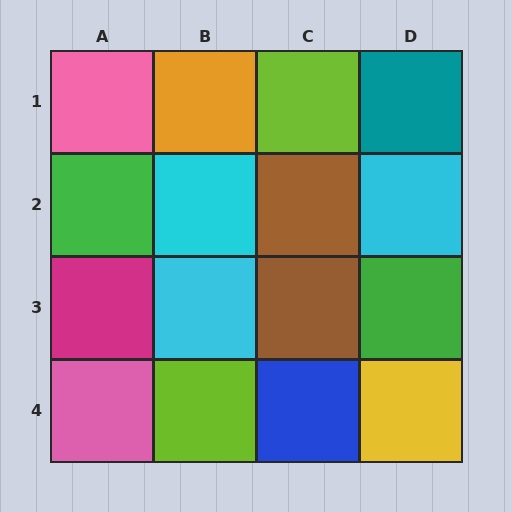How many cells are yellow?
1 cell is yellow.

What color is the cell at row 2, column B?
Cyan.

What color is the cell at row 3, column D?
Green.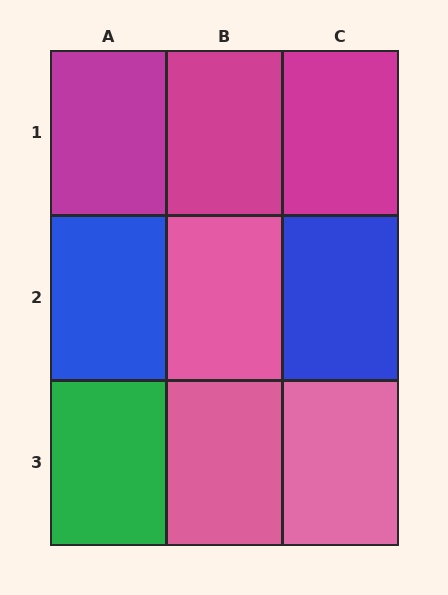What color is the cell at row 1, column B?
Magenta.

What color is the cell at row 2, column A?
Blue.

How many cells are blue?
2 cells are blue.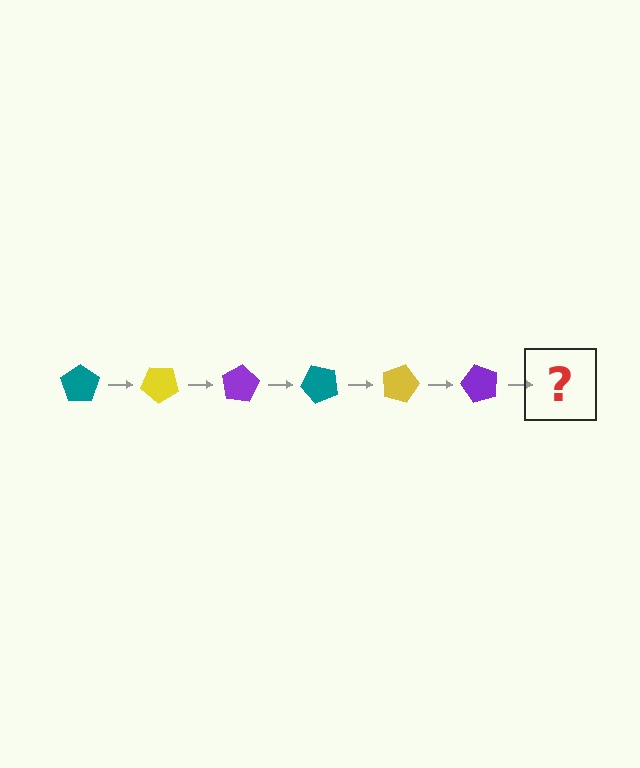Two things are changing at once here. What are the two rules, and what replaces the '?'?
The two rules are that it rotates 40 degrees each step and the color cycles through teal, yellow, and purple. The '?' should be a teal pentagon, rotated 240 degrees from the start.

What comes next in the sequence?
The next element should be a teal pentagon, rotated 240 degrees from the start.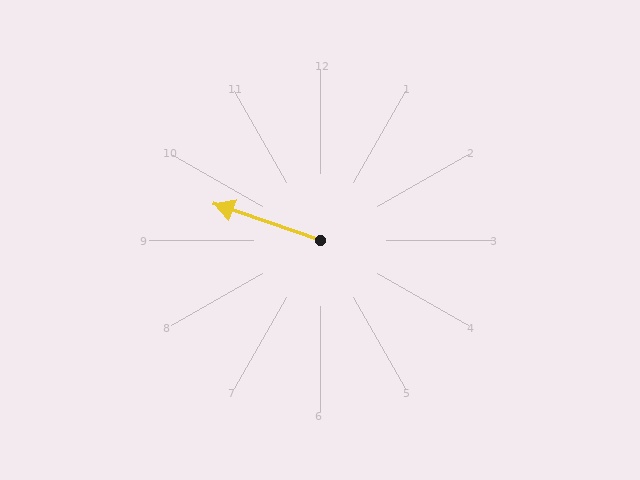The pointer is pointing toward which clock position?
Roughly 10 o'clock.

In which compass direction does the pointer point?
West.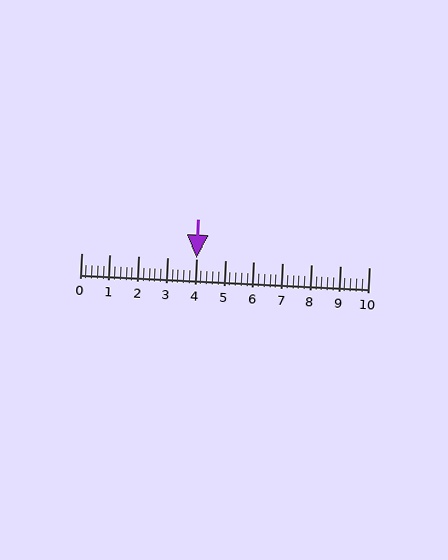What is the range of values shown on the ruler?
The ruler shows values from 0 to 10.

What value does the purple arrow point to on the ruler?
The purple arrow points to approximately 4.0.